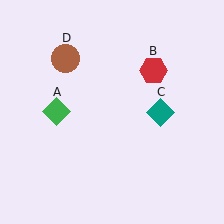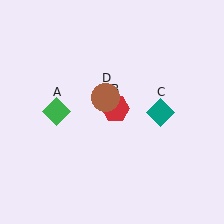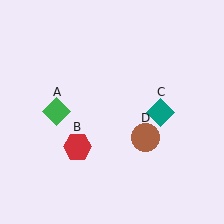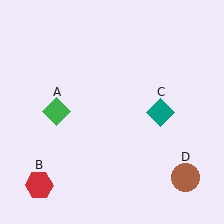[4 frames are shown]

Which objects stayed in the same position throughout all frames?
Green diamond (object A) and teal diamond (object C) remained stationary.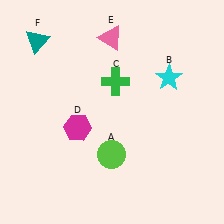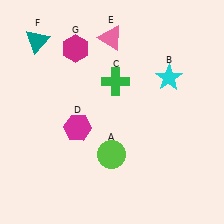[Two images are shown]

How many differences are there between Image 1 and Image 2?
There is 1 difference between the two images.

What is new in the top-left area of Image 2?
A magenta hexagon (G) was added in the top-left area of Image 2.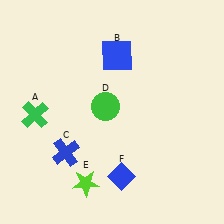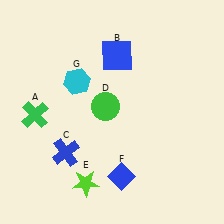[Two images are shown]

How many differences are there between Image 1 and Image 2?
There is 1 difference between the two images.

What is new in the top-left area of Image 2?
A cyan hexagon (G) was added in the top-left area of Image 2.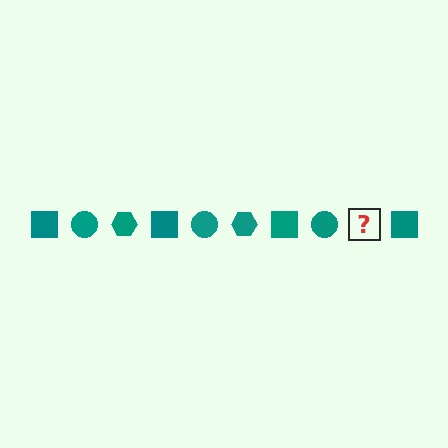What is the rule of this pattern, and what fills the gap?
The rule is that the pattern cycles through square, circle, hexagon shapes in teal. The gap should be filled with a teal hexagon.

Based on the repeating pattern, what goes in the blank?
The blank should be a teal hexagon.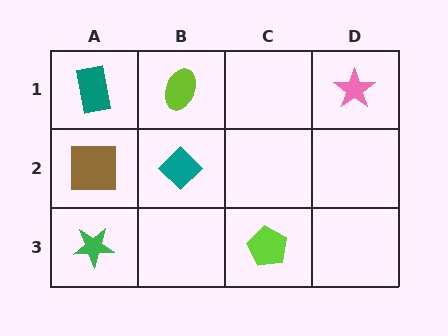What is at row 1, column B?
A lime ellipse.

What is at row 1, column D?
A pink star.